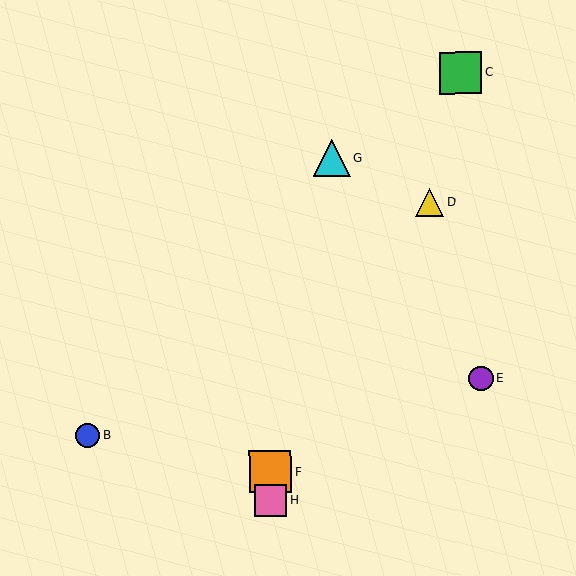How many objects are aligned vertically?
3 objects (A, F, H) are aligned vertically.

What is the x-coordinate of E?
Object E is at x≈481.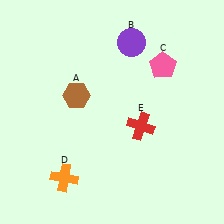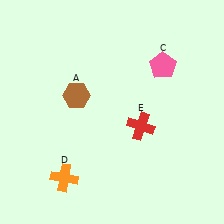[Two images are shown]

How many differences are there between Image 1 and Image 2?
There is 1 difference between the two images.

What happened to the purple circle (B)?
The purple circle (B) was removed in Image 2. It was in the top-right area of Image 1.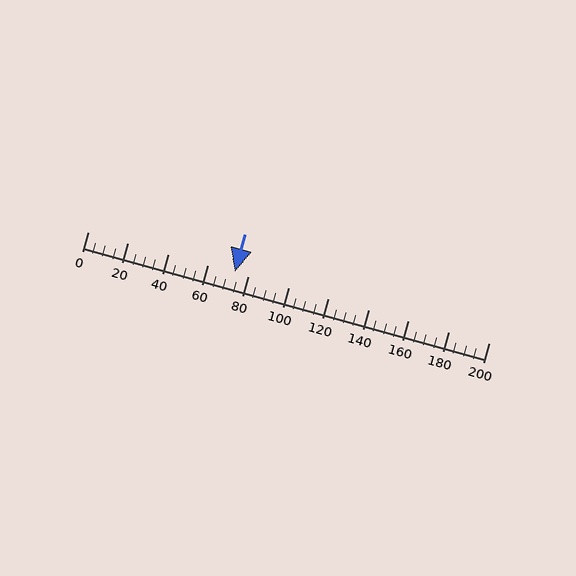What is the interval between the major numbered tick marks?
The major tick marks are spaced 20 units apart.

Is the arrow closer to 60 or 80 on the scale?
The arrow is closer to 80.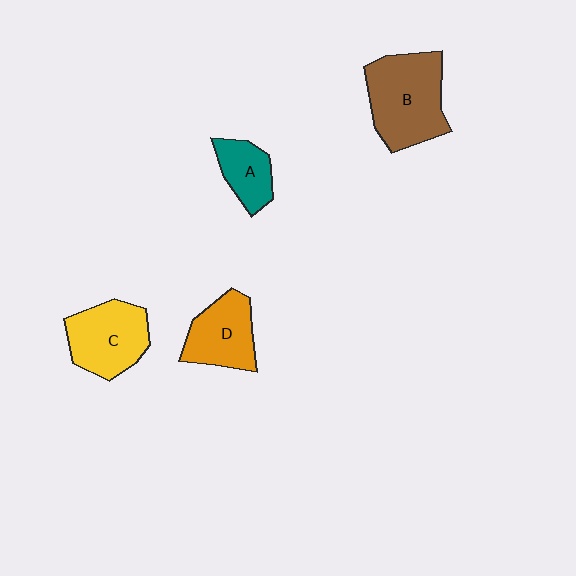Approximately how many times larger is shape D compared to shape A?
Approximately 1.4 times.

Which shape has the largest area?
Shape B (brown).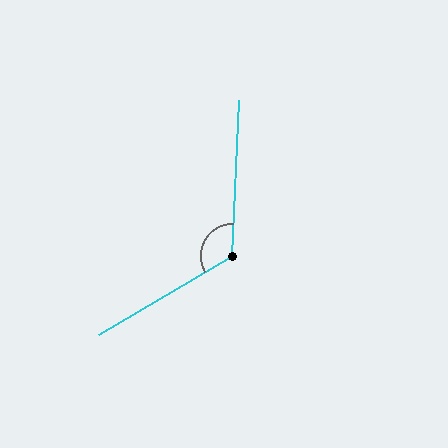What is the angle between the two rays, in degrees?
Approximately 123 degrees.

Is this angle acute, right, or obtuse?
It is obtuse.